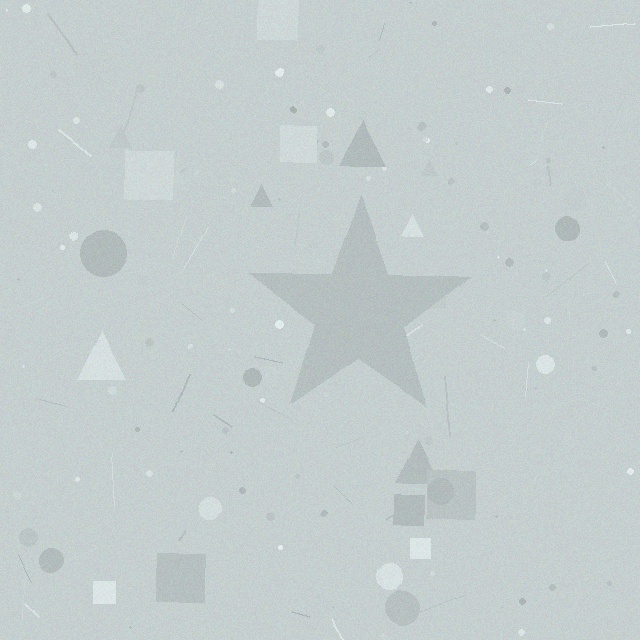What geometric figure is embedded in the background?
A star is embedded in the background.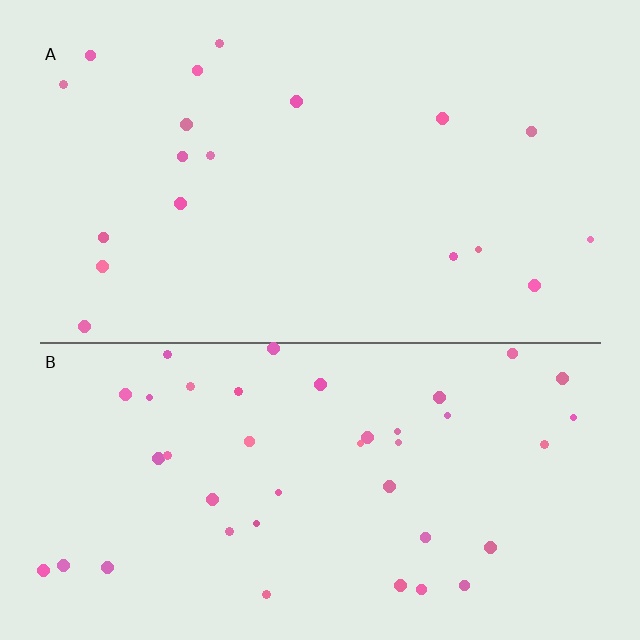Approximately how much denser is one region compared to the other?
Approximately 2.2× — region B over region A.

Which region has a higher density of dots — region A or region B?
B (the bottom).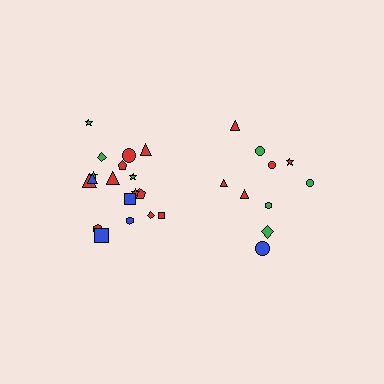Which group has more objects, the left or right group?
The left group.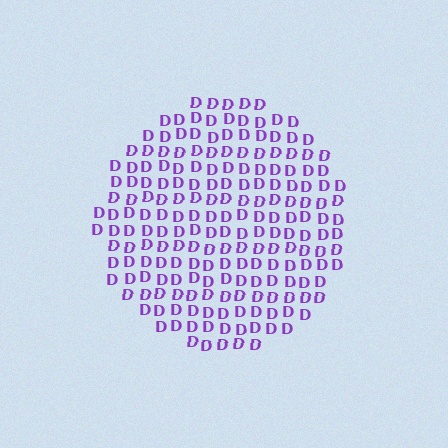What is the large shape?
The large shape is a circle.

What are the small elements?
The small elements are letter D's.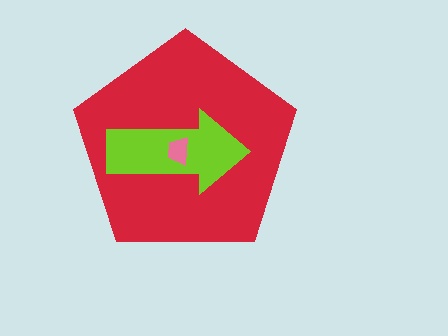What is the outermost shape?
The red pentagon.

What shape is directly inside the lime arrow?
The pink trapezoid.